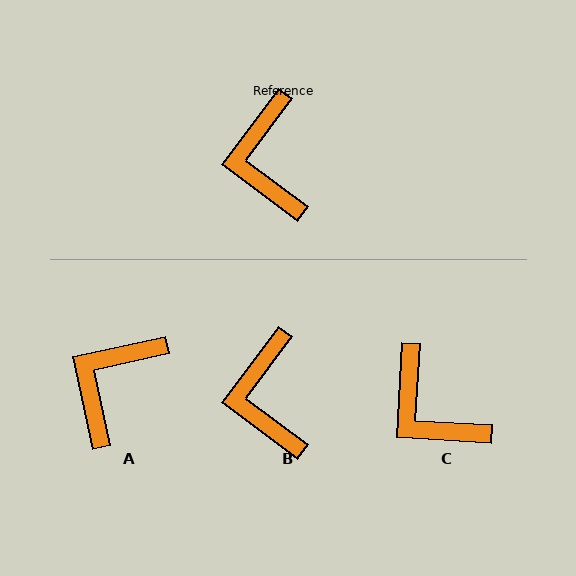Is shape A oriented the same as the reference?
No, it is off by about 41 degrees.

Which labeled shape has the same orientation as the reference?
B.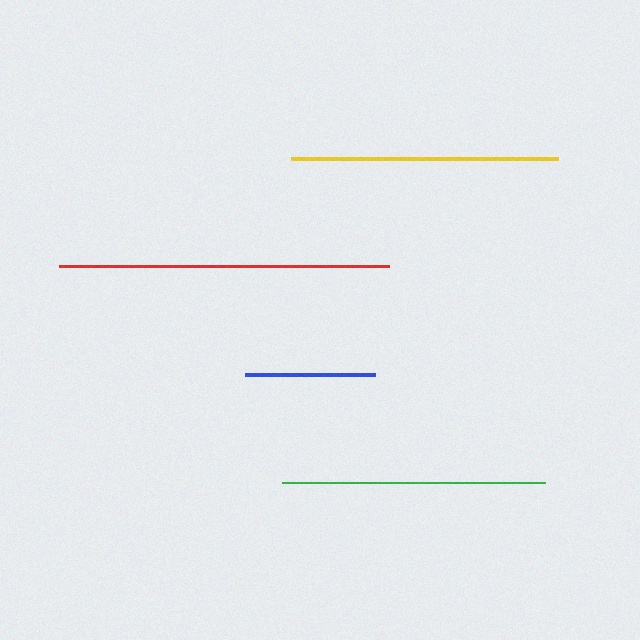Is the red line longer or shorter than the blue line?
The red line is longer than the blue line.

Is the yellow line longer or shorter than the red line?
The red line is longer than the yellow line.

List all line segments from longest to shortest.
From longest to shortest: red, yellow, green, blue.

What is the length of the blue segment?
The blue segment is approximately 131 pixels long.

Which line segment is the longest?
The red line is the longest at approximately 330 pixels.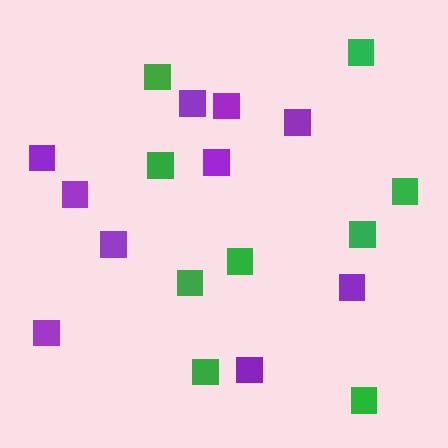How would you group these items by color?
There are 2 groups: one group of purple squares (10) and one group of green squares (9).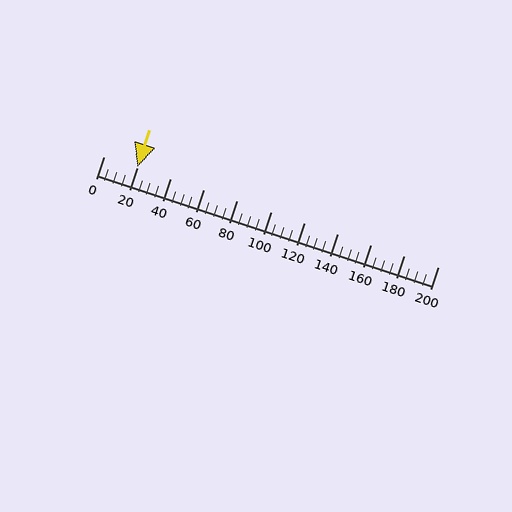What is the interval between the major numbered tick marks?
The major tick marks are spaced 20 units apart.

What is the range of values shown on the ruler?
The ruler shows values from 0 to 200.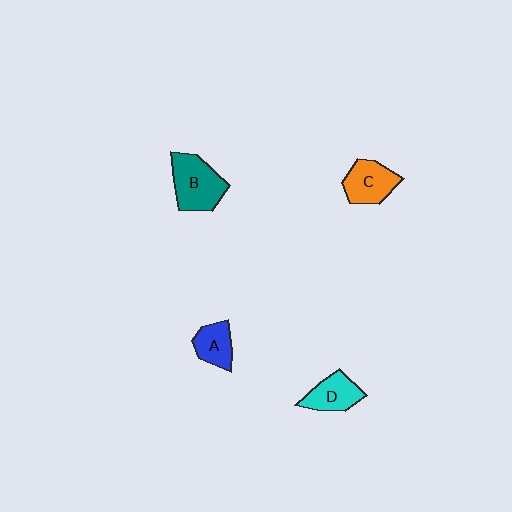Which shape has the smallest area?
Shape A (blue).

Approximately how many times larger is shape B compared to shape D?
Approximately 1.5 times.